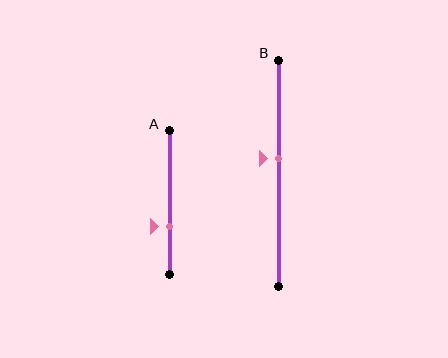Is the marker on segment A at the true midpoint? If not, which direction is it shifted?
No, the marker on segment A is shifted downward by about 17% of the segment length.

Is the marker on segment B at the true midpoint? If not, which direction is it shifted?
No, the marker on segment B is shifted upward by about 6% of the segment length.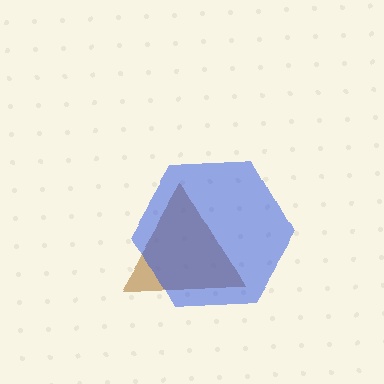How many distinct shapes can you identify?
There are 2 distinct shapes: a brown triangle, a blue hexagon.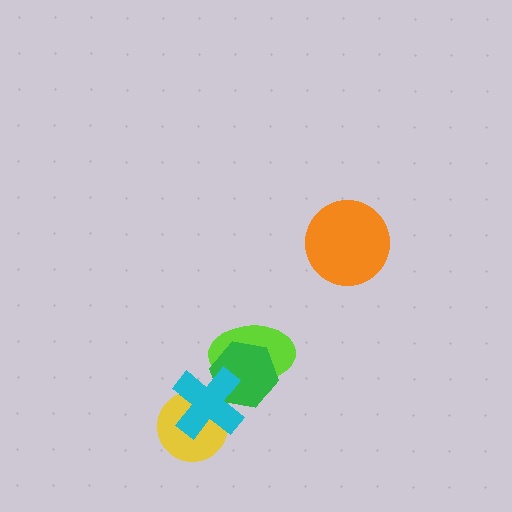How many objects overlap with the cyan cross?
3 objects overlap with the cyan cross.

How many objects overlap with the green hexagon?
2 objects overlap with the green hexagon.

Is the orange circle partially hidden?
No, no other shape covers it.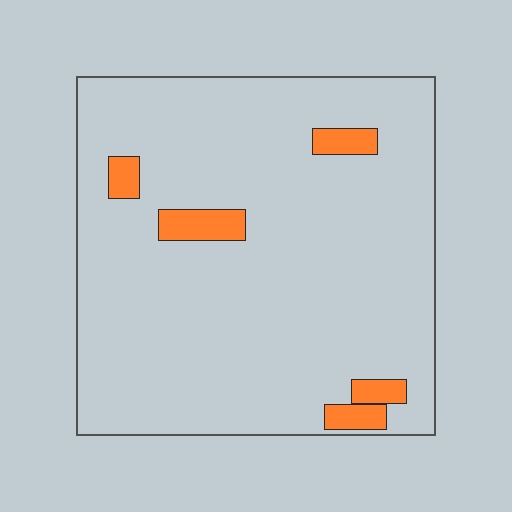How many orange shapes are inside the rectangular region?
5.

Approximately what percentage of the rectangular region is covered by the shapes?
Approximately 5%.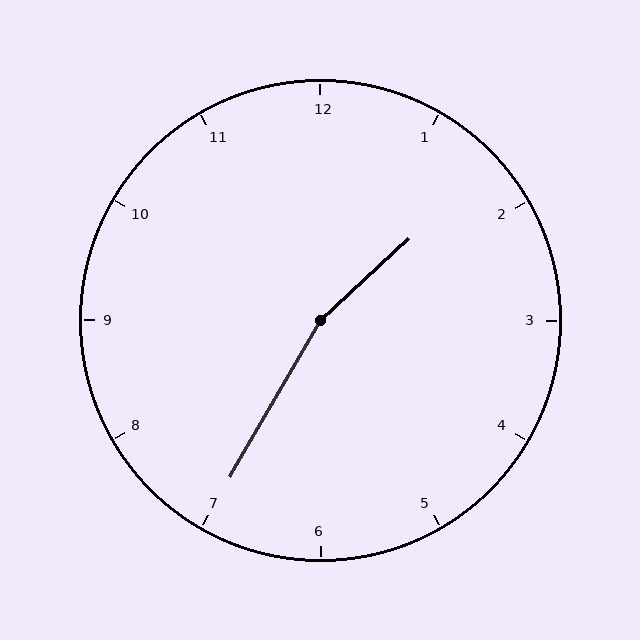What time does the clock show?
1:35.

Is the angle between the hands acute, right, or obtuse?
It is obtuse.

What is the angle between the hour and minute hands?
Approximately 162 degrees.